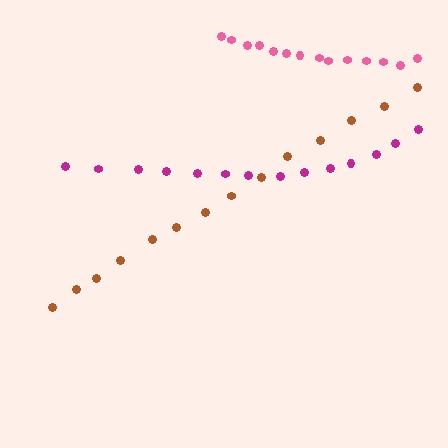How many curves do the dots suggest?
There are 3 distinct paths.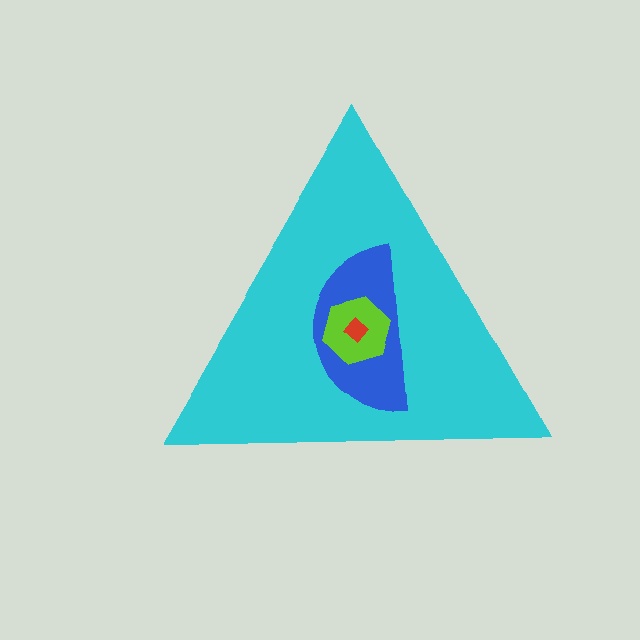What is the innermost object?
The red diamond.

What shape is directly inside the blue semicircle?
The lime hexagon.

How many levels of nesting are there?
4.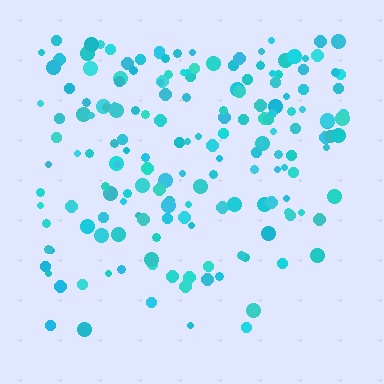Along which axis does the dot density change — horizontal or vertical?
Vertical.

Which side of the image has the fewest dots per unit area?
The bottom.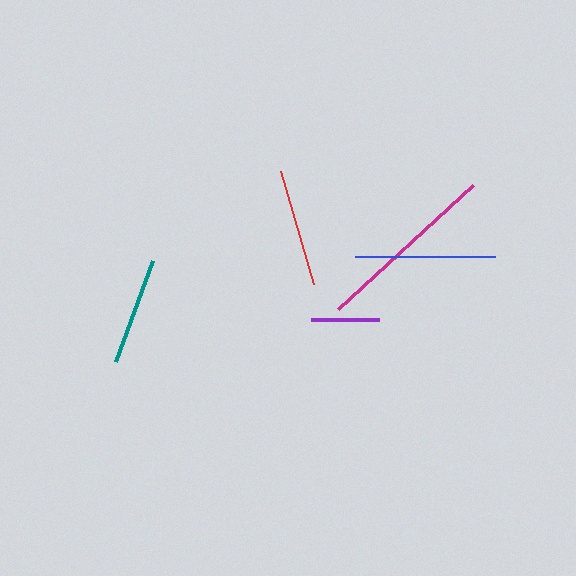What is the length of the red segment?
The red segment is approximately 118 pixels long.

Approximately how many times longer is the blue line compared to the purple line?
The blue line is approximately 2.1 times the length of the purple line.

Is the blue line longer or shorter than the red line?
The blue line is longer than the red line.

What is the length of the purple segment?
The purple segment is approximately 67 pixels long.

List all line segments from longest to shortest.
From longest to shortest: magenta, blue, red, teal, purple.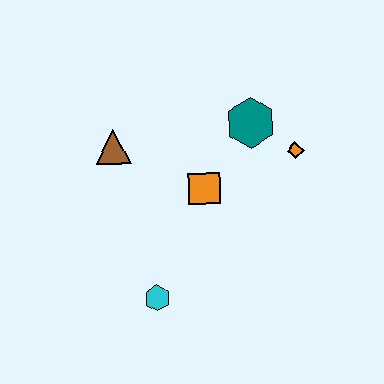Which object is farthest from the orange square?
The cyan hexagon is farthest from the orange square.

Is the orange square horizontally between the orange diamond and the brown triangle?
Yes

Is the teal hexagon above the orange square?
Yes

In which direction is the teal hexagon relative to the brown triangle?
The teal hexagon is to the right of the brown triangle.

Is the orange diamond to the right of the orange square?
Yes